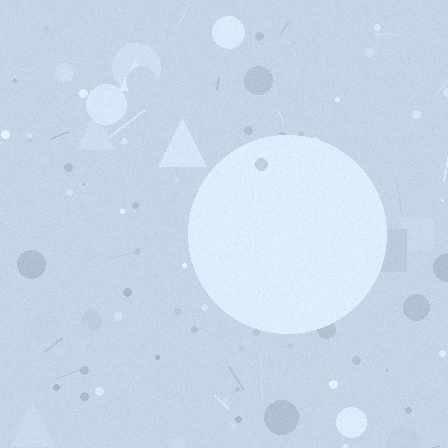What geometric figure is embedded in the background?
A circle is embedded in the background.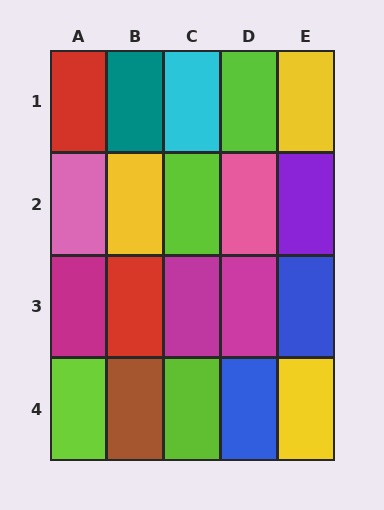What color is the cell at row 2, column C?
Lime.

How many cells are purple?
1 cell is purple.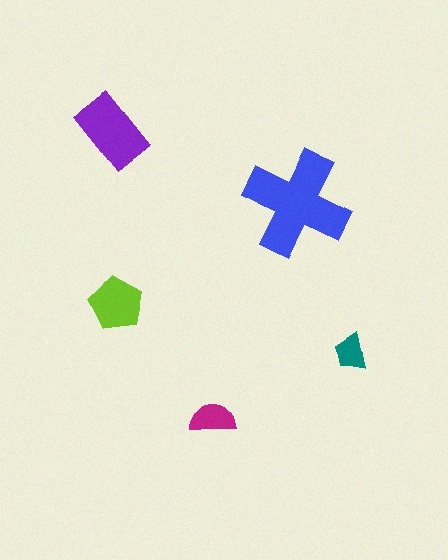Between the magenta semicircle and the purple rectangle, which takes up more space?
The purple rectangle.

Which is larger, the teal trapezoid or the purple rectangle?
The purple rectangle.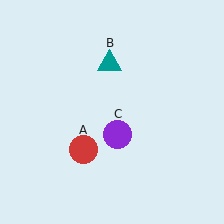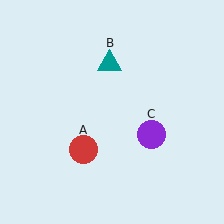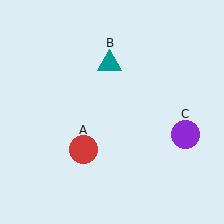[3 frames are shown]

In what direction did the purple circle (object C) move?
The purple circle (object C) moved right.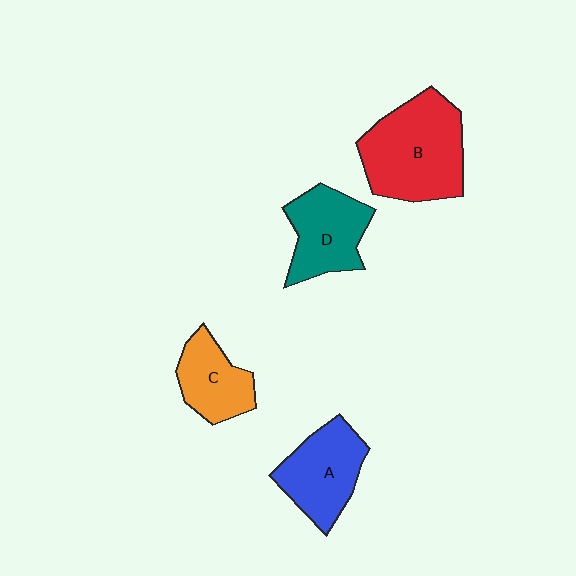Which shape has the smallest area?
Shape C (orange).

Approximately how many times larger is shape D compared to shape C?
Approximately 1.2 times.